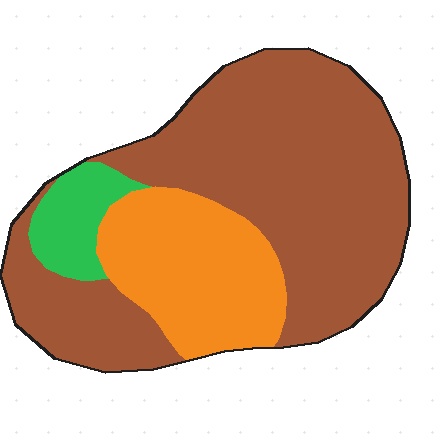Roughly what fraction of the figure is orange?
Orange covers about 25% of the figure.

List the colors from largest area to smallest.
From largest to smallest: brown, orange, green.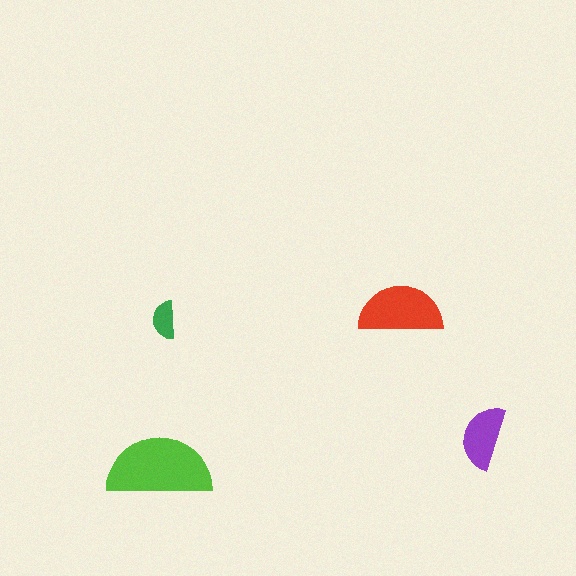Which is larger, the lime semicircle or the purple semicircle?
The lime one.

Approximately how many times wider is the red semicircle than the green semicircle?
About 2 times wider.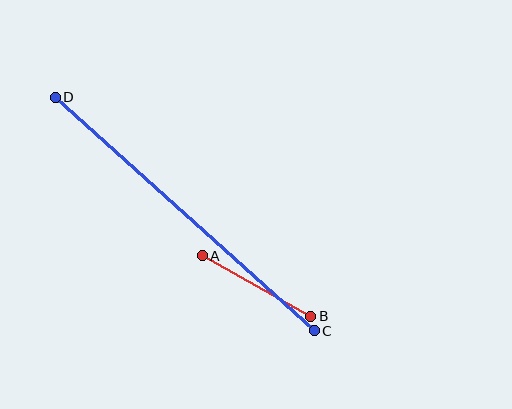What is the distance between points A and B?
The distance is approximately 124 pixels.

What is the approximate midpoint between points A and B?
The midpoint is at approximately (256, 286) pixels.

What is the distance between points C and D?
The distance is approximately 349 pixels.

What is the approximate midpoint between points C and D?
The midpoint is at approximately (185, 214) pixels.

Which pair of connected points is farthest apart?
Points C and D are farthest apart.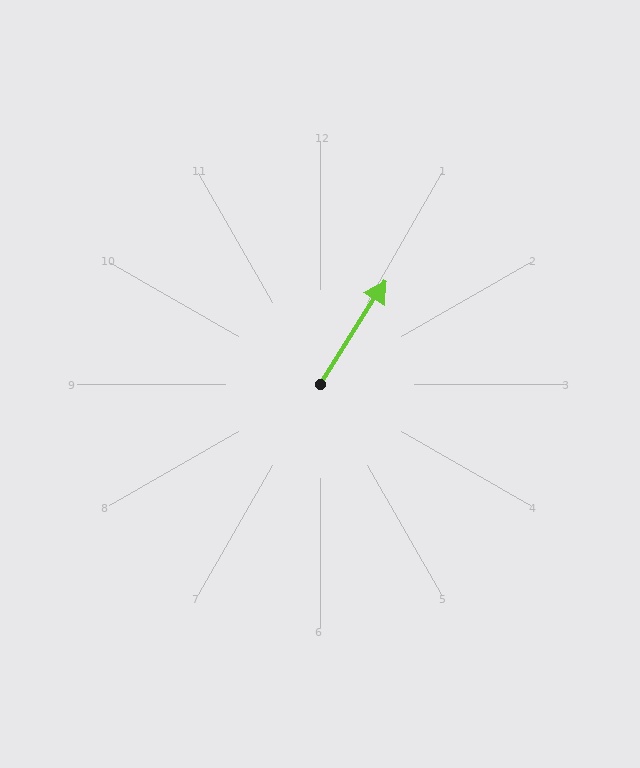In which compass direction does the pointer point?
Northeast.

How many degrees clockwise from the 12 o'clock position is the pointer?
Approximately 32 degrees.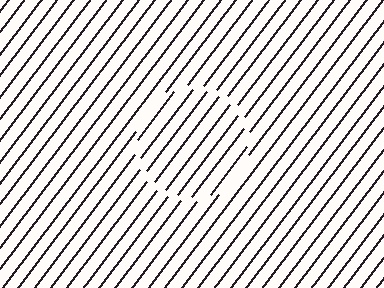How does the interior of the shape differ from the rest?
The interior of the shape contains the same grating, shifted by half a period — the contour is defined by the phase discontinuity where line-ends from the inner and outer gratings abut.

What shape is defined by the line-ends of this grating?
An illusory circle. The interior of the shape contains the same grating, shifted by half a period — the contour is defined by the phase discontinuity where line-ends from the inner and outer gratings abut.